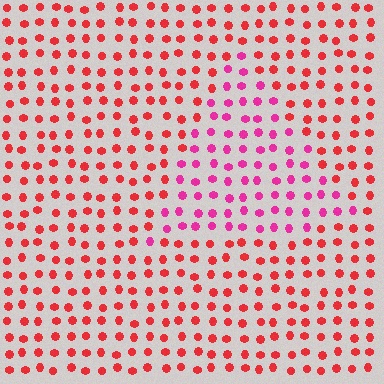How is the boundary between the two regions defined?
The boundary is defined purely by a slight shift in hue (about 35 degrees). Spacing, size, and orientation are identical on both sides.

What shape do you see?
I see a triangle.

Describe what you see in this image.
The image is filled with small red elements in a uniform arrangement. A triangle-shaped region is visible where the elements are tinted to a slightly different hue, forming a subtle color boundary.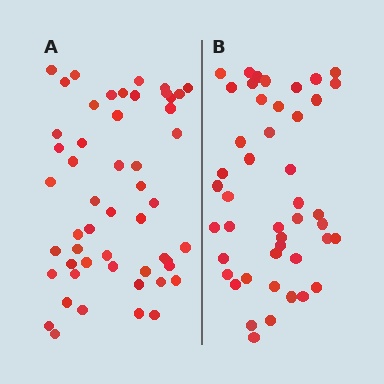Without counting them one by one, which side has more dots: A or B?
Region A (the left region) has more dots.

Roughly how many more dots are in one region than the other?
Region A has roughly 8 or so more dots than region B.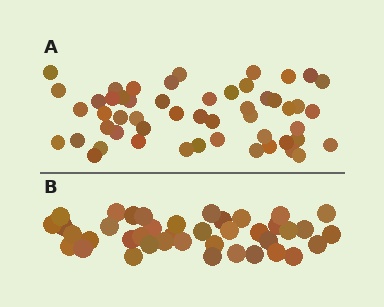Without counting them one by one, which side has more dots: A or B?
Region A (the top region) has more dots.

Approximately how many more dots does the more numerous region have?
Region A has roughly 12 or so more dots than region B.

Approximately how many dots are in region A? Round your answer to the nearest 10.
About 50 dots. (The exact count is 52, which rounds to 50.)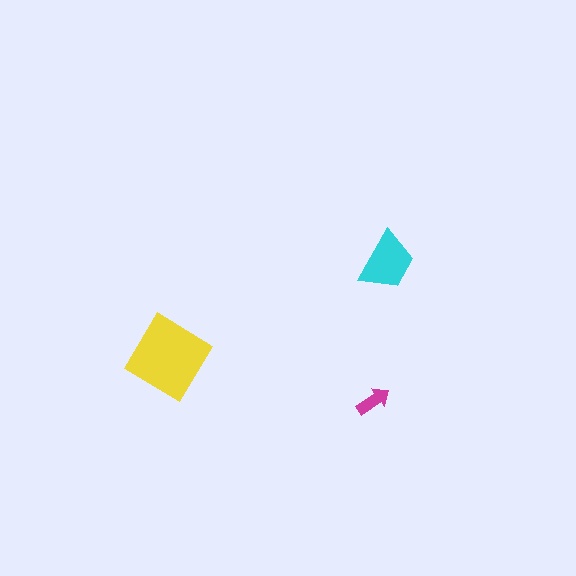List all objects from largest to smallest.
The yellow diamond, the cyan trapezoid, the magenta arrow.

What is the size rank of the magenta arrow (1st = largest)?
3rd.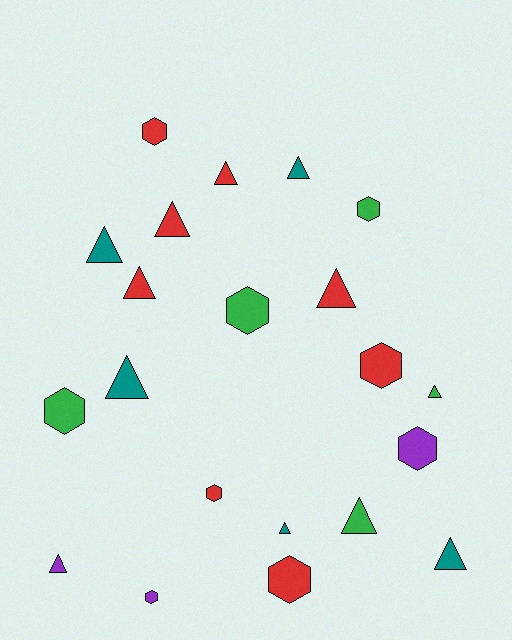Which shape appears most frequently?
Triangle, with 12 objects.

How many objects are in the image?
There are 21 objects.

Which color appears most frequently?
Red, with 8 objects.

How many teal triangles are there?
There are 5 teal triangles.